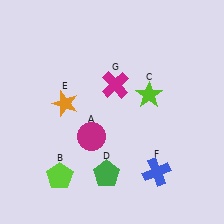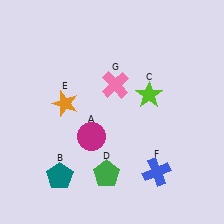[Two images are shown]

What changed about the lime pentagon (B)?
In Image 1, B is lime. In Image 2, it changed to teal.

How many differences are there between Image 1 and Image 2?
There are 2 differences between the two images.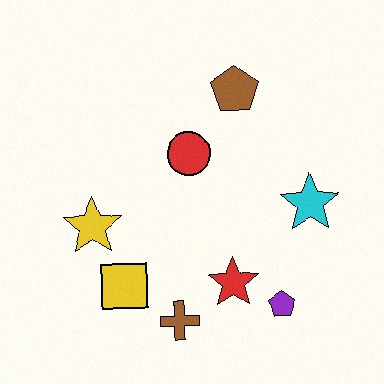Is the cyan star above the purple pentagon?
Yes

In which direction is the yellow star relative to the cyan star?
The yellow star is to the left of the cyan star.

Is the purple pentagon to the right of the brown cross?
Yes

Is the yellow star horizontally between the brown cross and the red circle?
No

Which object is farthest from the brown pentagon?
The brown cross is farthest from the brown pentagon.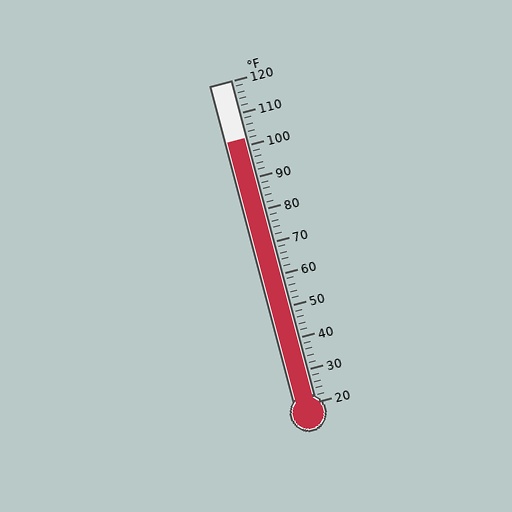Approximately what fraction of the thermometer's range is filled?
The thermometer is filled to approximately 80% of its range.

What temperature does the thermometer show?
The thermometer shows approximately 102°F.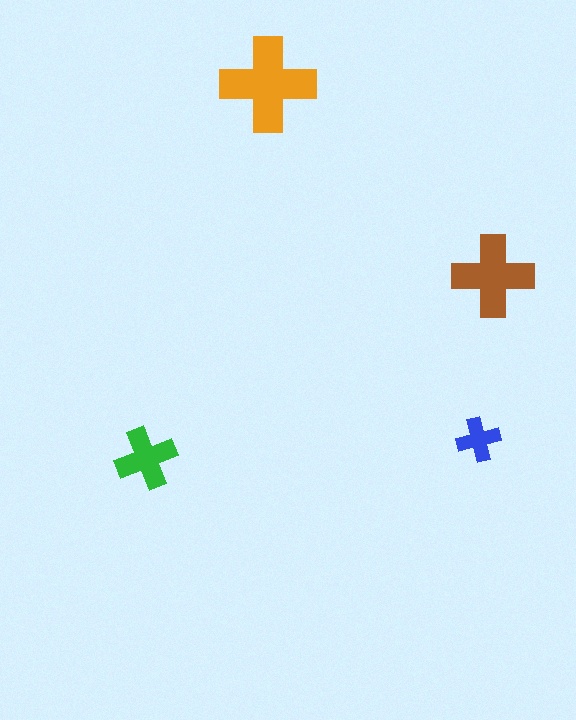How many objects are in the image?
There are 4 objects in the image.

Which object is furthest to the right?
The brown cross is rightmost.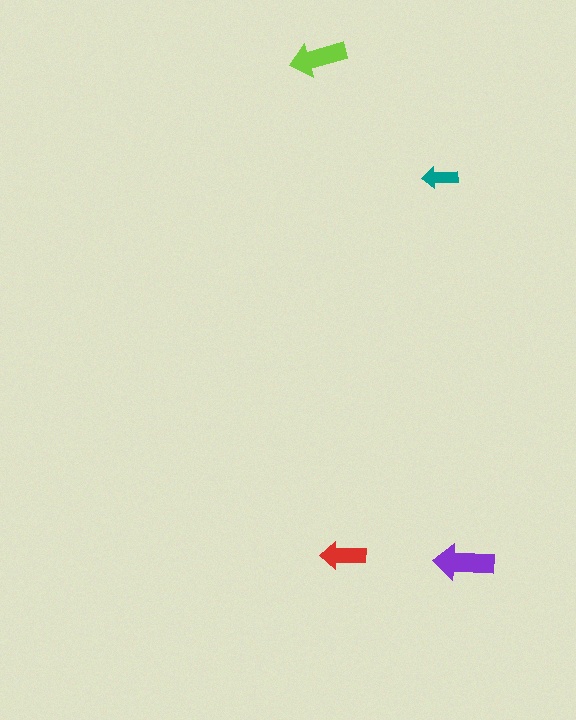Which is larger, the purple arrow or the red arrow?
The purple one.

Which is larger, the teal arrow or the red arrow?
The red one.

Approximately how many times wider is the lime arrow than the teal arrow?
About 1.5 times wider.